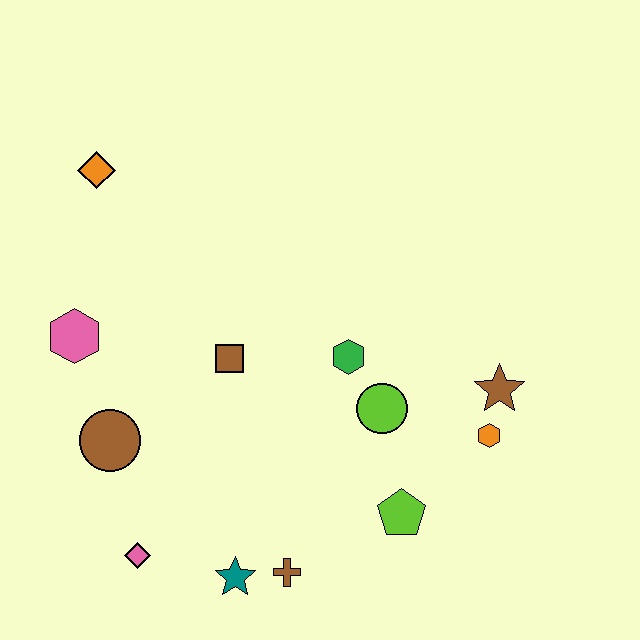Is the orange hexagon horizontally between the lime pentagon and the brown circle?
No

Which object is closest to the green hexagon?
The lime circle is closest to the green hexagon.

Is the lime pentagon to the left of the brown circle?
No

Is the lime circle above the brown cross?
Yes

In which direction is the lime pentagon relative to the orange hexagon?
The lime pentagon is to the left of the orange hexagon.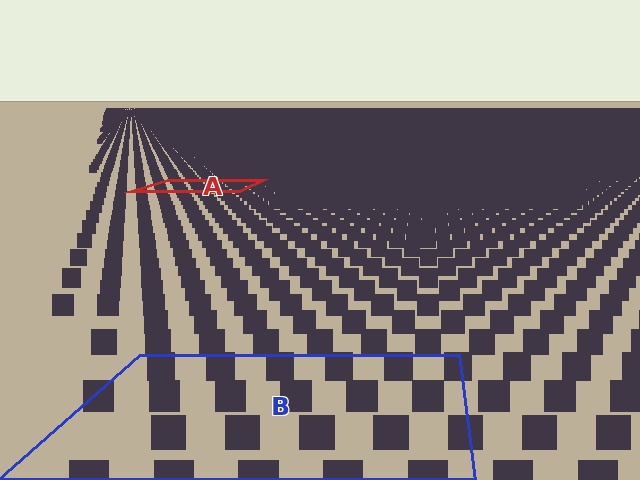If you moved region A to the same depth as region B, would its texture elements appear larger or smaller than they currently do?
They would appear larger. At a closer depth, the same texture elements are projected at a bigger on-screen size.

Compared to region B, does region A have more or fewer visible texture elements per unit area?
Region A has more texture elements per unit area — they are packed more densely because it is farther away.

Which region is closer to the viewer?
Region B is closer. The texture elements there are larger and more spread out.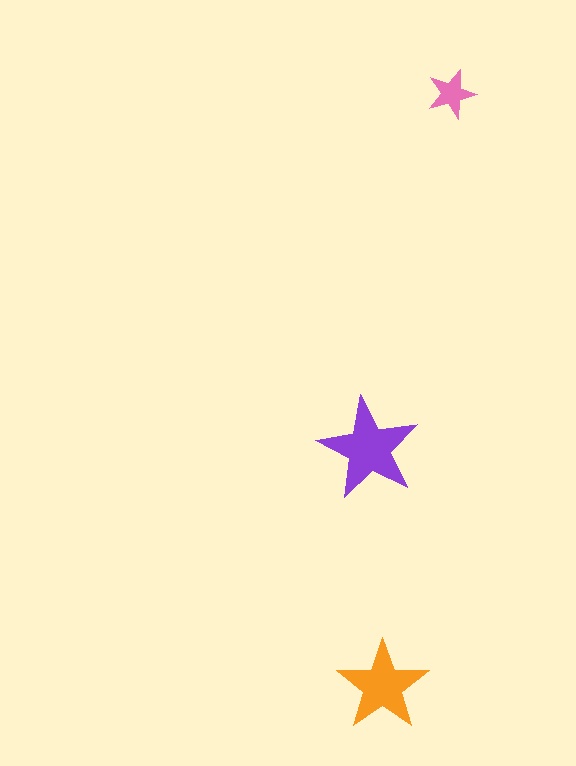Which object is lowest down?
The orange star is bottommost.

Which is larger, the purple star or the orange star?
The purple one.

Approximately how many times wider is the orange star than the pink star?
About 2 times wider.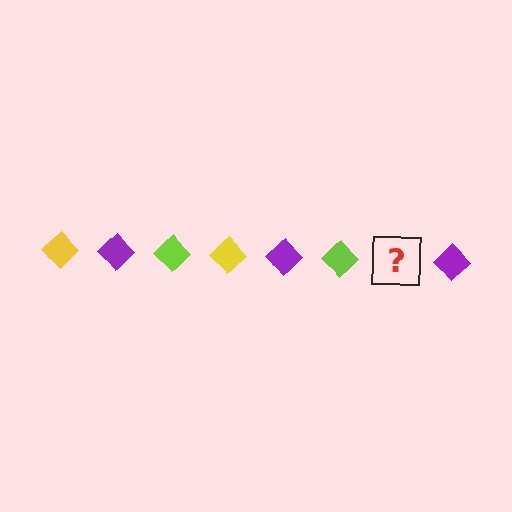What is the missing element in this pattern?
The missing element is a yellow diamond.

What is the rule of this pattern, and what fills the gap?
The rule is that the pattern cycles through yellow, purple, lime diamonds. The gap should be filled with a yellow diamond.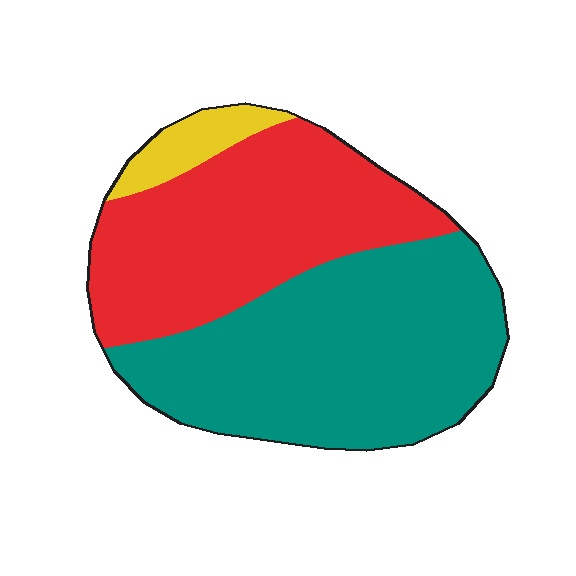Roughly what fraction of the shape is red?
Red takes up between a third and a half of the shape.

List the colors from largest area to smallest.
From largest to smallest: teal, red, yellow.